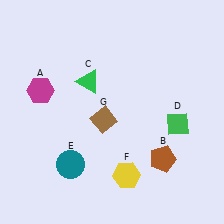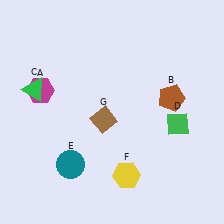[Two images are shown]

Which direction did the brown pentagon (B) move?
The brown pentagon (B) moved up.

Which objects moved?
The objects that moved are: the brown pentagon (B), the green triangle (C).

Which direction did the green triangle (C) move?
The green triangle (C) moved left.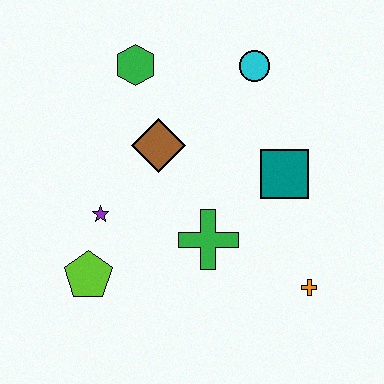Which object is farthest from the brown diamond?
The orange cross is farthest from the brown diamond.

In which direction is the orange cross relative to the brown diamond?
The orange cross is to the right of the brown diamond.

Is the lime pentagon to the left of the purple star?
Yes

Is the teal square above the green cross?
Yes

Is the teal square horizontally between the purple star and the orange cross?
Yes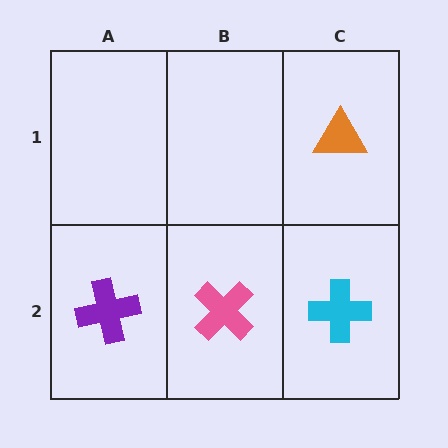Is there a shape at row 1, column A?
No, that cell is empty.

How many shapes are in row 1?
1 shape.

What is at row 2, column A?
A purple cross.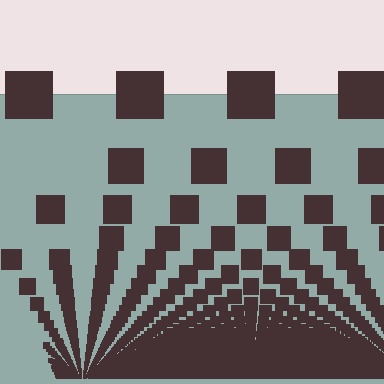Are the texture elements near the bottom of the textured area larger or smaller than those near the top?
Smaller. The gradient is inverted — elements near the bottom are smaller and denser.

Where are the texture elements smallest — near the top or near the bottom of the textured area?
Near the bottom.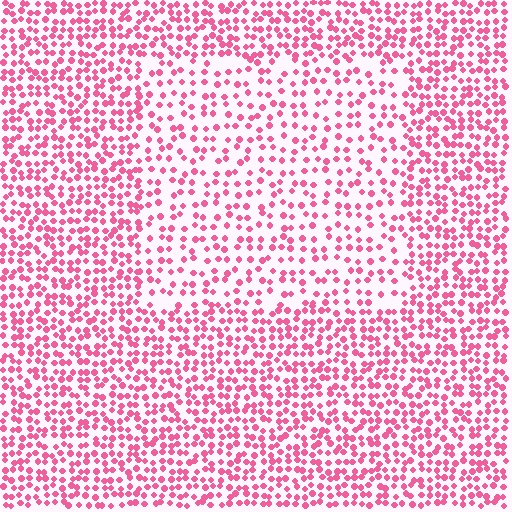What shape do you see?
I see a rectangle.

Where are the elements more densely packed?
The elements are more densely packed outside the rectangle boundary.